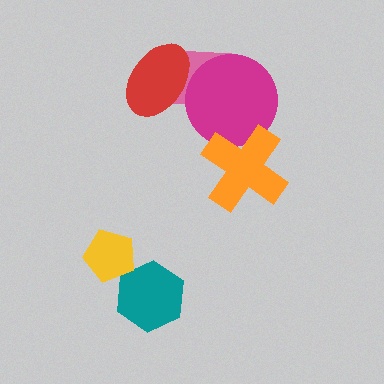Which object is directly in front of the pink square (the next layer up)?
The red ellipse is directly in front of the pink square.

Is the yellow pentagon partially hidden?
No, no other shape covers it.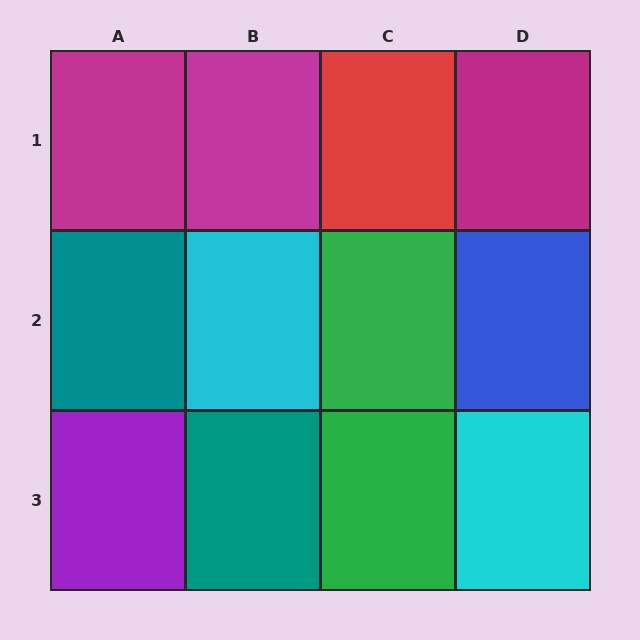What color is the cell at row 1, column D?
Magenta.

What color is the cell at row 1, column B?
Magenta.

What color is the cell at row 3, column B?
Teal.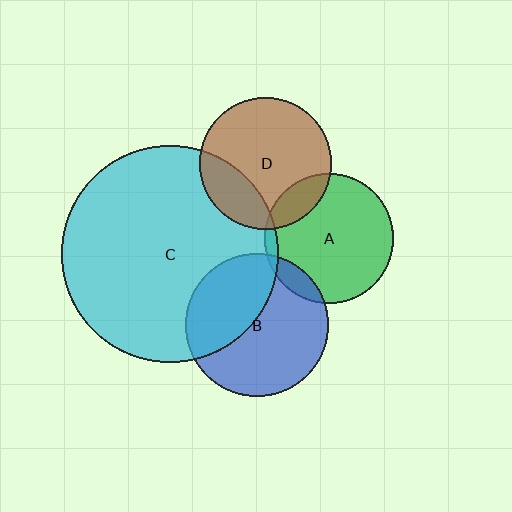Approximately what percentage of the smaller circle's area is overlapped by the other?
Approximately 10%.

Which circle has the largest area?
Circle C (cyan).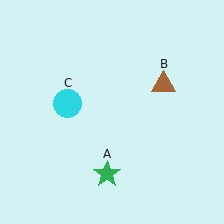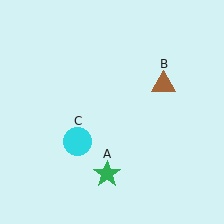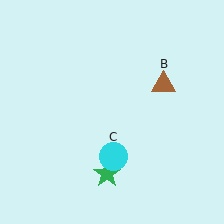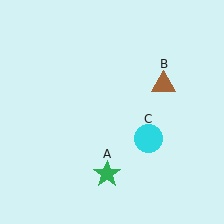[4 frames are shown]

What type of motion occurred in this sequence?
The cyan circle (object C) rotated counterclockwise around the center of the scene.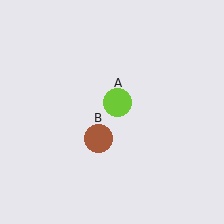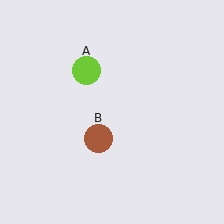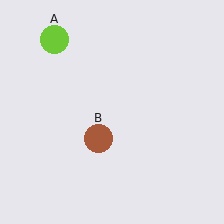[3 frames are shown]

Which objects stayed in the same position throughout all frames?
Brown circle (object B) remained stationary.